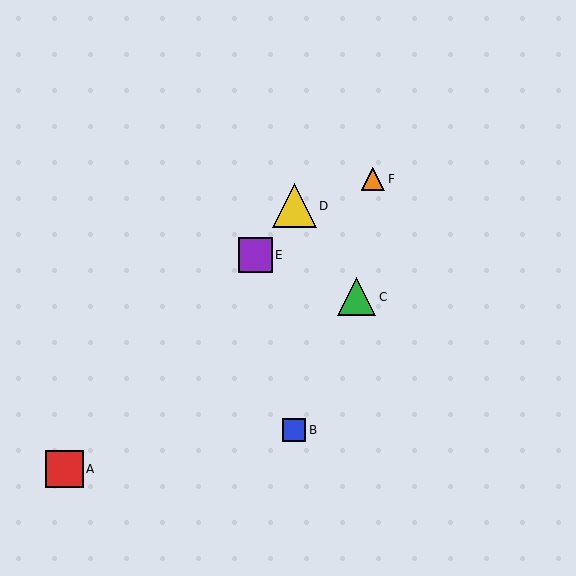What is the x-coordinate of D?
Object D is at x≈294.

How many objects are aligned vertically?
2 objects (B, D) are aligned vertically.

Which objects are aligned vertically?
Objects B, D are aligned vertically.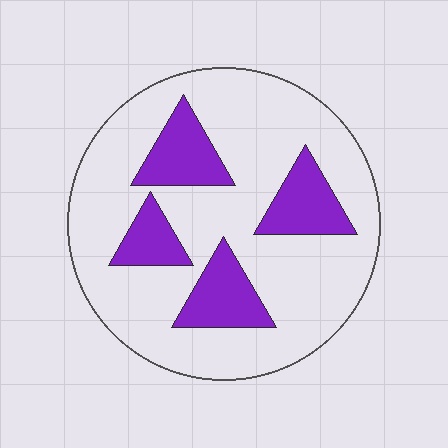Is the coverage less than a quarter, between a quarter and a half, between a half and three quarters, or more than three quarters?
Less than a quarter.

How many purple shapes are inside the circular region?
4.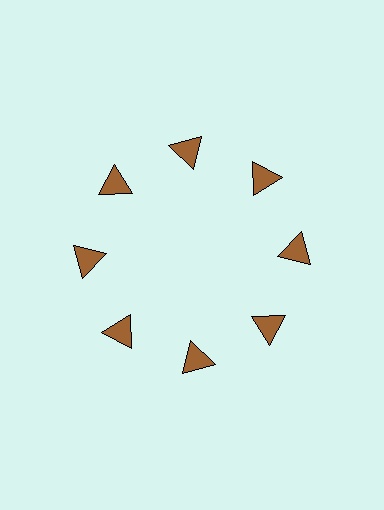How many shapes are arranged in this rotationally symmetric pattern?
There are 8 shapes, arranged in 8 groups of 1.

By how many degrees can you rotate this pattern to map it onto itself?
The pattern maps onto itself every 45 degrees of rotation.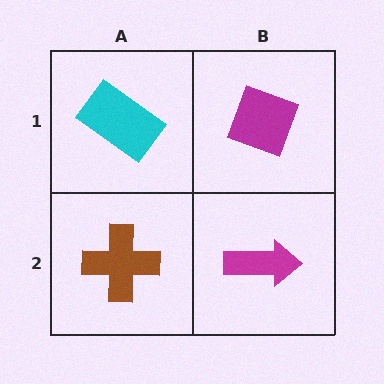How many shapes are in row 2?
2 shapes.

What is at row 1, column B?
A magenta diamond.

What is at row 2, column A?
A brown cross.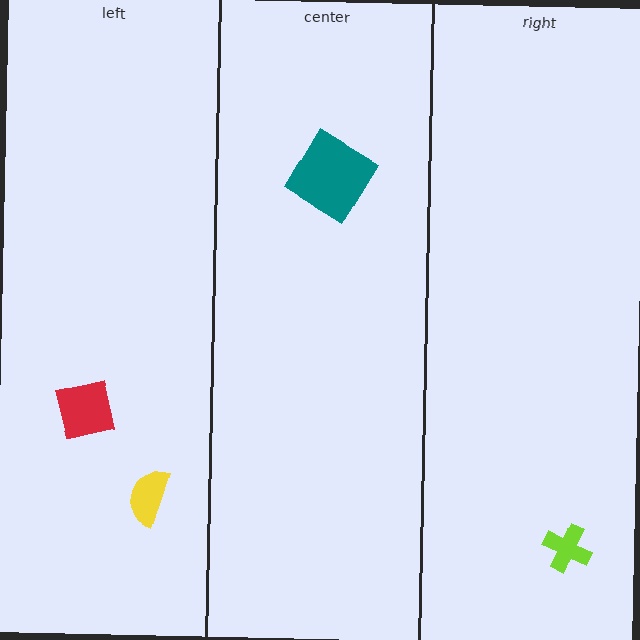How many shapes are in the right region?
1.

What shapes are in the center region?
The teal diamond.